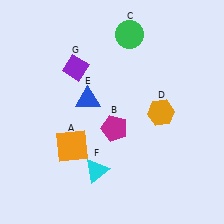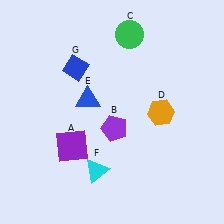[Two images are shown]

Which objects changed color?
A changed from orange to purple. B changed from magenta to purple. G changed from purple to blue.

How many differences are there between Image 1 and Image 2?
There are 3 differences between the two images.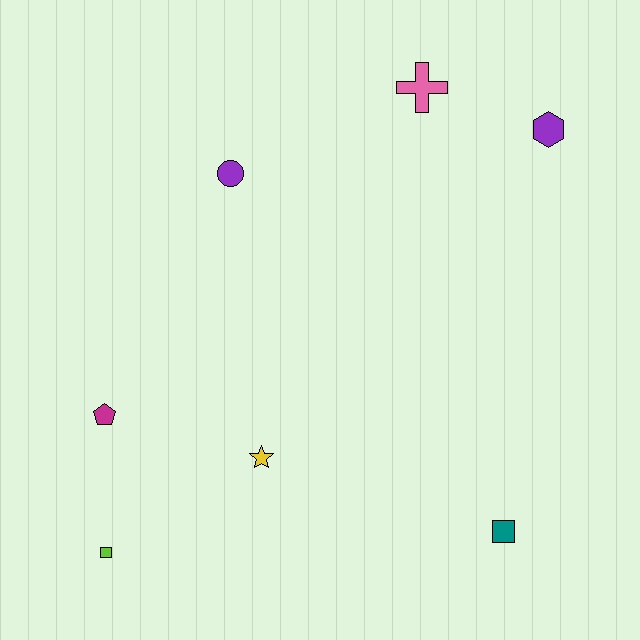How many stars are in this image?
There is 1 star.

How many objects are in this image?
There are 7 objects.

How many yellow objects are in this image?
There is 1 yellow object.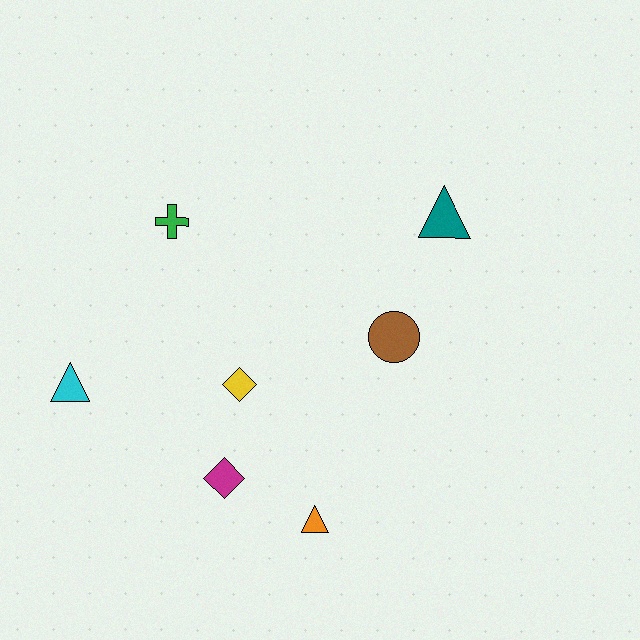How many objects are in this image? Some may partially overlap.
There are 7 objects.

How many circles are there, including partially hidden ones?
There is 1 circle.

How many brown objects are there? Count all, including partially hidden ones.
There is 1 brown object.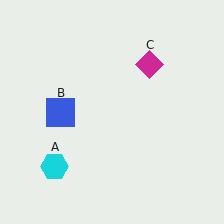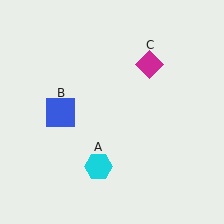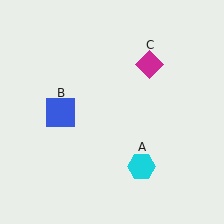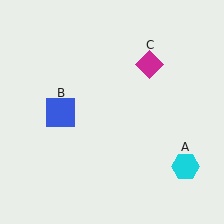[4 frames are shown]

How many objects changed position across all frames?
1 object changed position: cyan hexagon (object A).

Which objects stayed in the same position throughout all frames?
Blue square (object B) and magenta diamond (object C) remained stationary.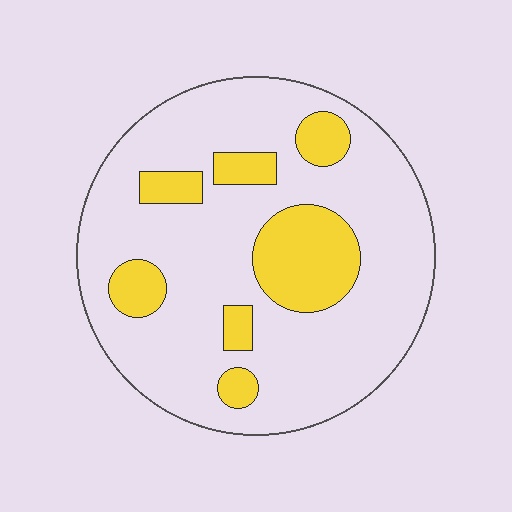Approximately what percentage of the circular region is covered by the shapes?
Approximately 20%.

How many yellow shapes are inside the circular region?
7.